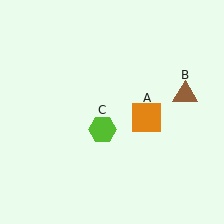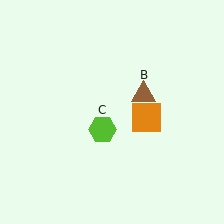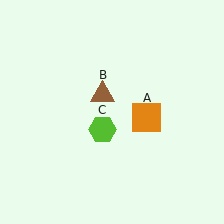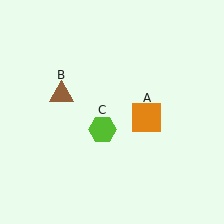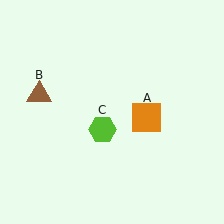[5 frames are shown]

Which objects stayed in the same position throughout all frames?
Orange square (object A) and lime hexagon (object C) remained stationary.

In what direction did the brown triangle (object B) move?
The brown triangle (object B) moved left.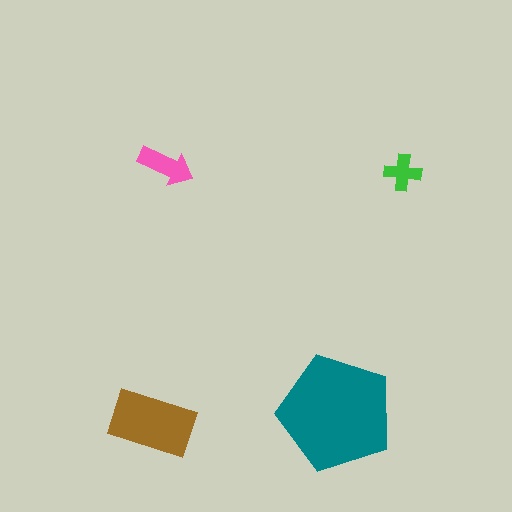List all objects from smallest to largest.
The green cross, the pink arrow, the brown rectangle, the teal pentagon.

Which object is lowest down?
The brown rectangle is bottommost.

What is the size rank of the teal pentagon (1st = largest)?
1st.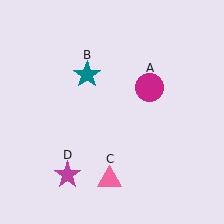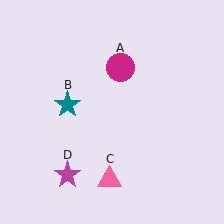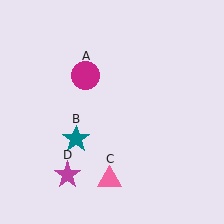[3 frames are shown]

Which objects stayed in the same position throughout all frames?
Pink triangle (object C) and magenta star (object D) remained stationary.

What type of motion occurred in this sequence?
The magenta circle (object A), teal star (object B) rotated counterclockwise around the center of the scene.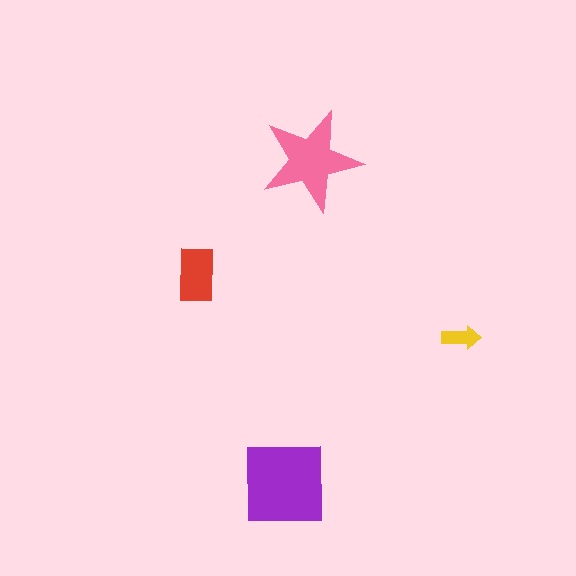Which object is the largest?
The purple square.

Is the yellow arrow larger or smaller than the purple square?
Smaller.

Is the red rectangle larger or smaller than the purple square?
Smaller.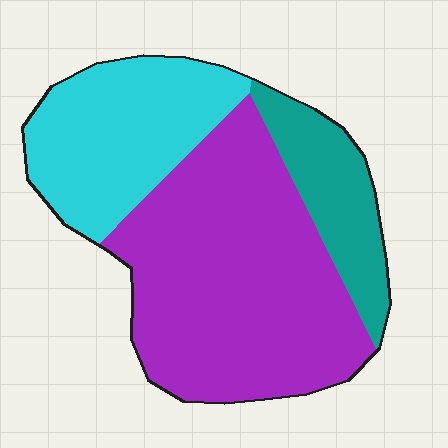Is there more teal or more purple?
Purple.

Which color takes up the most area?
Purple, at roughly 55%.